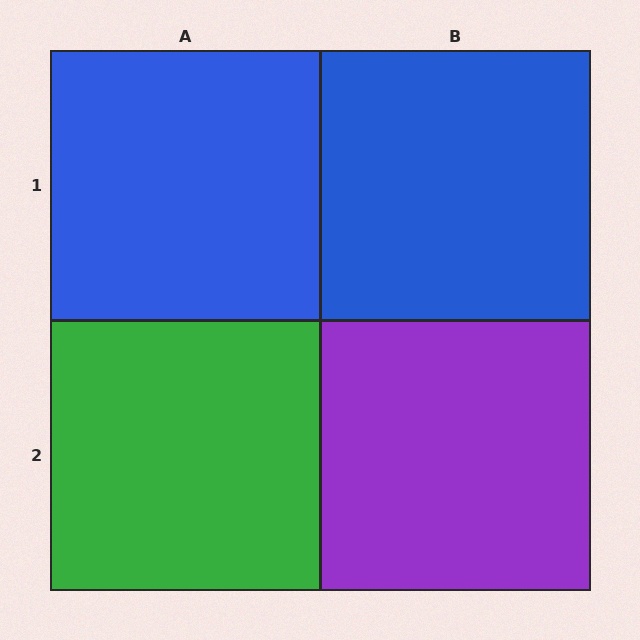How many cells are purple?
1 cell is purple.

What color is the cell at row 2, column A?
Green.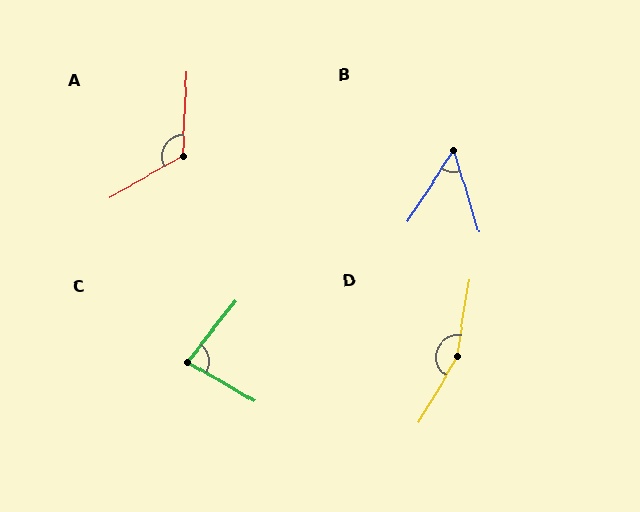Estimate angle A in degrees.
Approximately 123 degrees.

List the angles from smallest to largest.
B (50°), C (82°), A (123°), D (158°).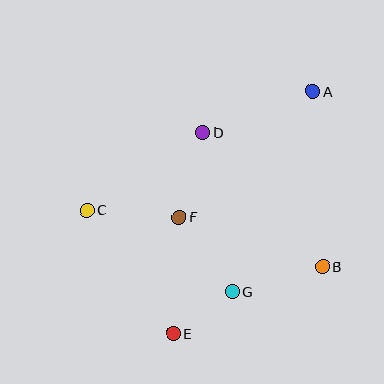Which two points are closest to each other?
Points E and G are closest to each other.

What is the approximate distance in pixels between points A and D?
The distance between A and D is approximately 117 pixels.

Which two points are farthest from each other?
Points A and E are farthest from each other.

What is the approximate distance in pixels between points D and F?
The distance between D and F is approximately 88 pixels.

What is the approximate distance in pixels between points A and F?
The distance between A and F is approximately 183 pixels.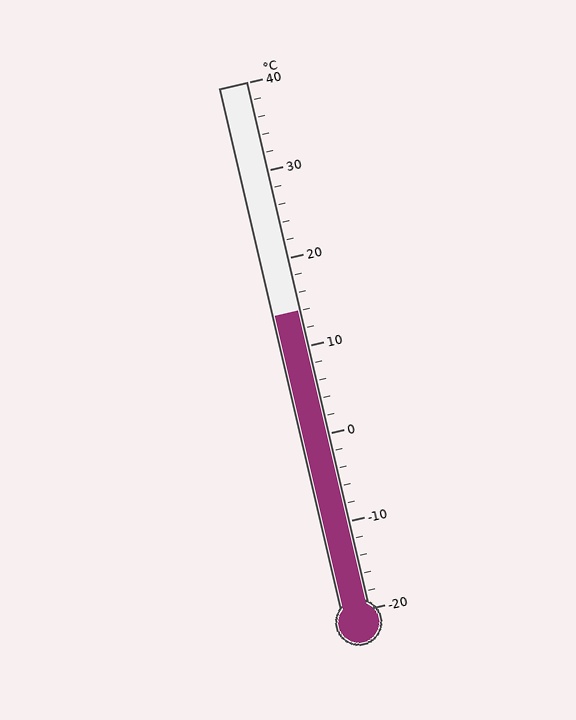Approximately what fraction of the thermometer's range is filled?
The thermometer is filled to approximately 55% of its range.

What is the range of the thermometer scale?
The thermometer scale ranges from -20°C to 40°C.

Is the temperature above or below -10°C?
The temperature is above -10°C.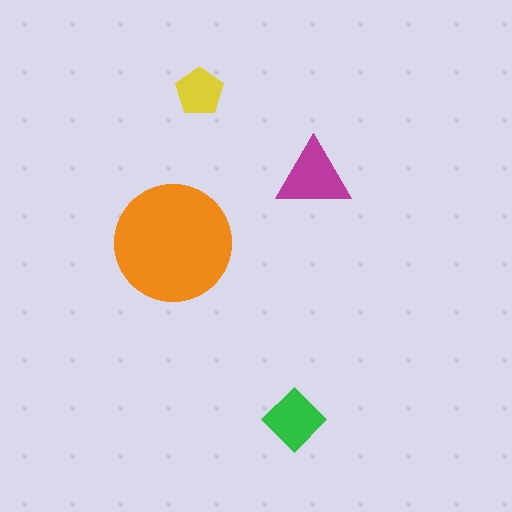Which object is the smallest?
The yellow pentagon.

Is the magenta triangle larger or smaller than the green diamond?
Larger.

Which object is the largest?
The orange circle.